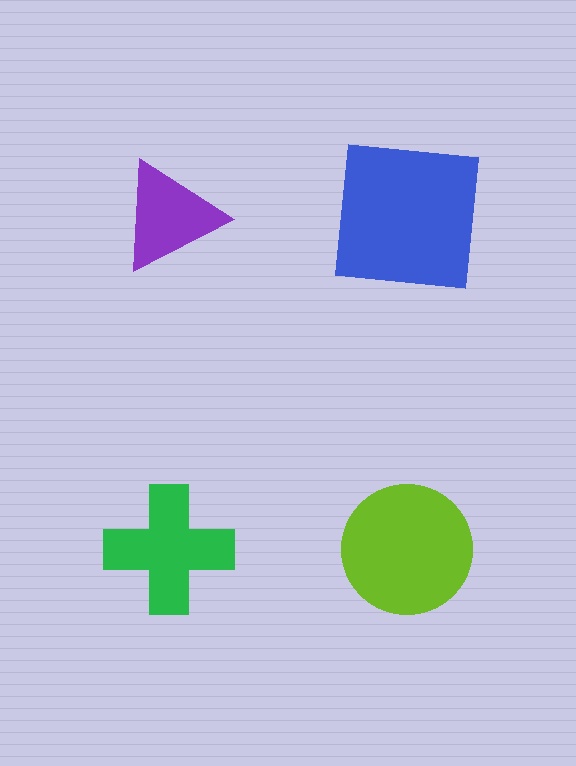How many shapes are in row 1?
2 shapes.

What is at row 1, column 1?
A purple triangle.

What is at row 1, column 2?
A blue square.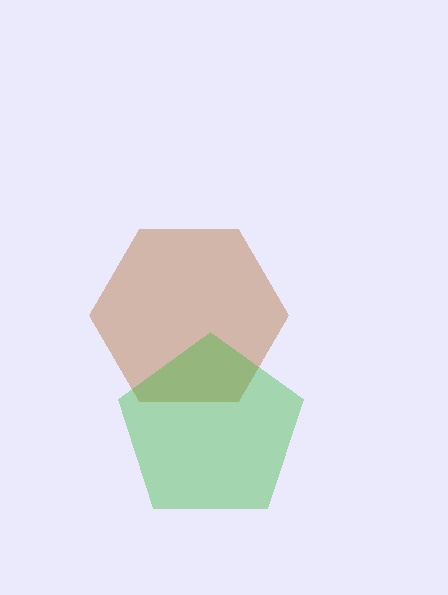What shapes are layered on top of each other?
The layered shapes are: a brown hexagon, a green pentagon.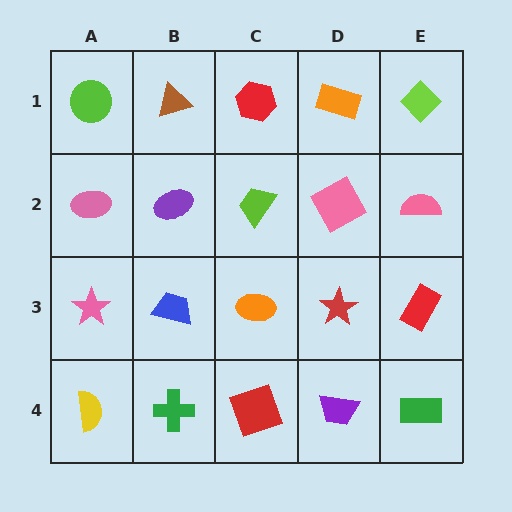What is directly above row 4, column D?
A red star.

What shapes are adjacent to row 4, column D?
A red star (row 3, column D), a red square (row 4, column C), a green rectangle (row 4, column E).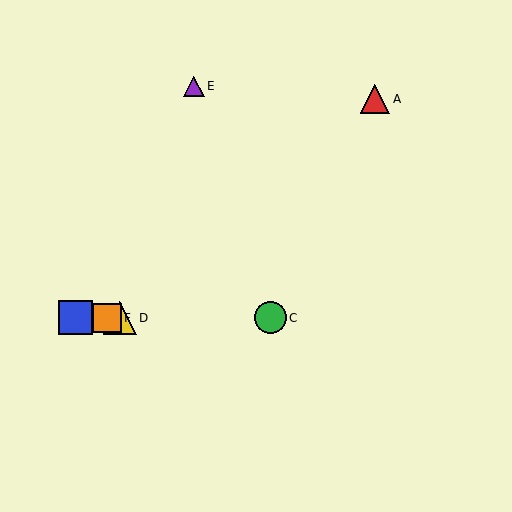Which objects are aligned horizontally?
Objects B, C, D, F are aligned horizontally.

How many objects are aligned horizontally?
4 objects (B, C, D, F) are aligned horizontally.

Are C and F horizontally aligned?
Yes, both are at y≈318.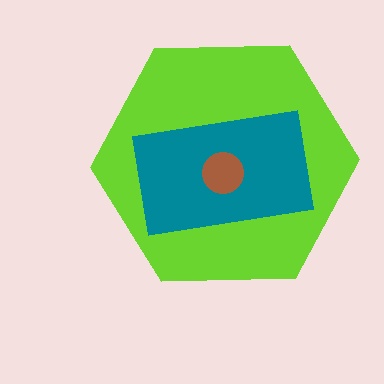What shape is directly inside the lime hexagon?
The teal rectangle.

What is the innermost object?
The brown circle.